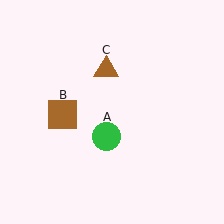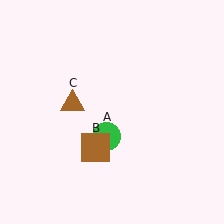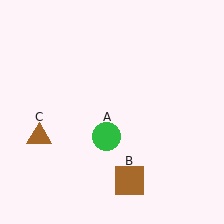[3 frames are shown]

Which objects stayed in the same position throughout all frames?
Green circle (object A) remained stationary.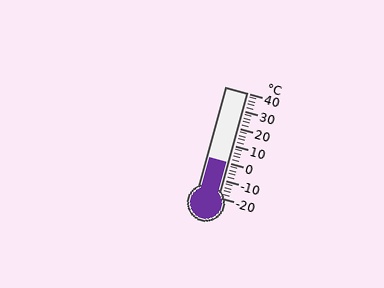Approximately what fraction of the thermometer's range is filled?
The thermometer is filled to approximately 35% of its range.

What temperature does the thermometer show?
The thermometer shows approximately 0°C.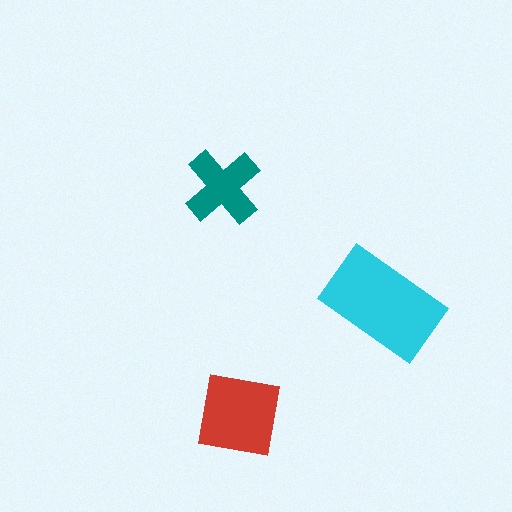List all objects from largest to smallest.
The cyan rectangle, the red square, the teal cross.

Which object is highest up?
The teal cross is topmost.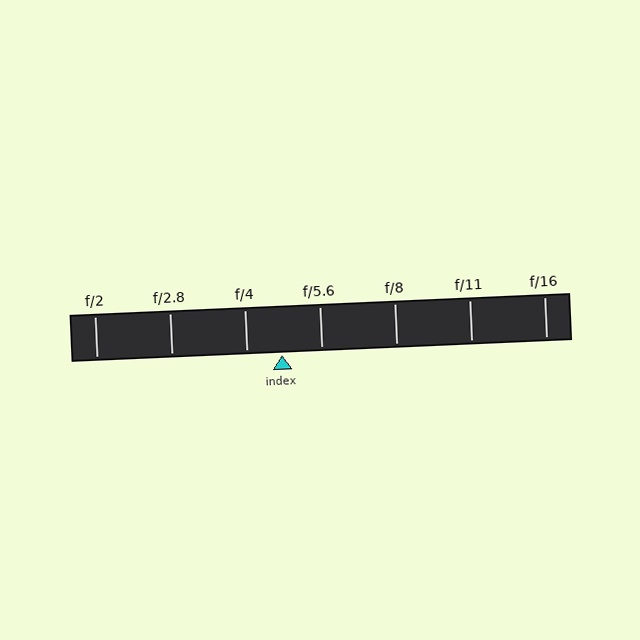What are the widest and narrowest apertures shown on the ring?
The widest aperture shown is f/2 and the narrowest is f/16.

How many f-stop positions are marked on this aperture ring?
There are 7 f-stop positions marked.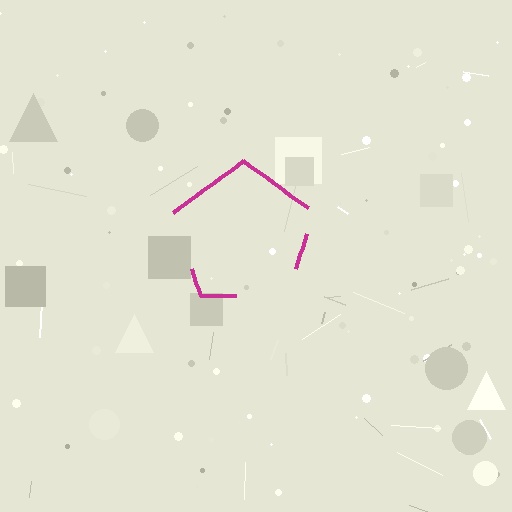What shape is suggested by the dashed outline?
The dashed outline suggests a pentagon.